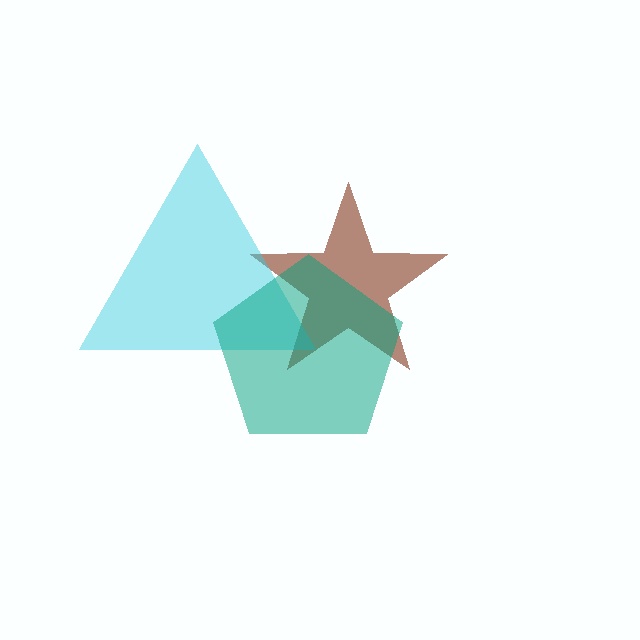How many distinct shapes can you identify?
There are 3 distinct shapes: a brown star, a cyan triangle, a teal pentagon.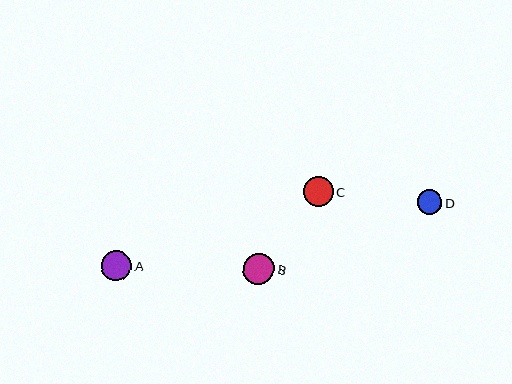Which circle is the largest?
Circle B is the largest with a size of approximately 31 pixels.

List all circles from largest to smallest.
From largest to smallest: B, C, A, D.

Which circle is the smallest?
Circle D is the smallest with a size of approximately 25 pixels.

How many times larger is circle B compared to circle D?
Circle B is approximately 1.3 times the size of circle D.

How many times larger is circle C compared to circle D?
Circle C is approximately 1.2 times the size of circle D.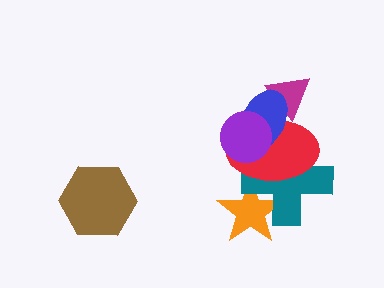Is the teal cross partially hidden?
Yes, it is partially covered by another shape.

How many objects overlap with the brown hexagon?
0 objects overlap with the brown hexagon.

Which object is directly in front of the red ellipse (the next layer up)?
The blue ellipse is directly in front of the red ellipse.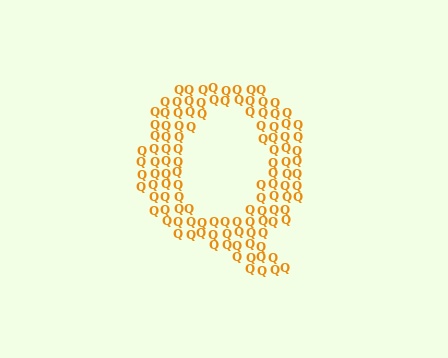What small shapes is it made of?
It is made of small letter Q's.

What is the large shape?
The large shape is the letter Q.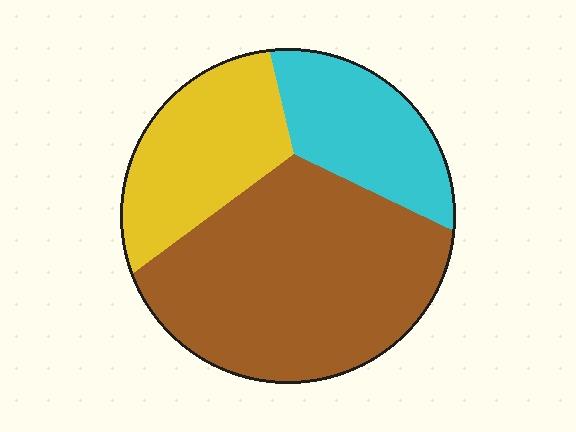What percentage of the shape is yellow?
Yellow covers roughly 25% of the shape.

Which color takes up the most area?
Brown, at roughly 55%.